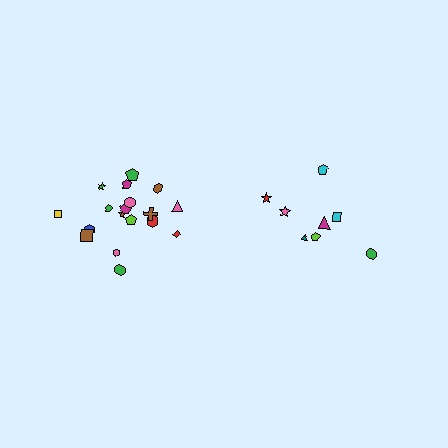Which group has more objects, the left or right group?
The left group.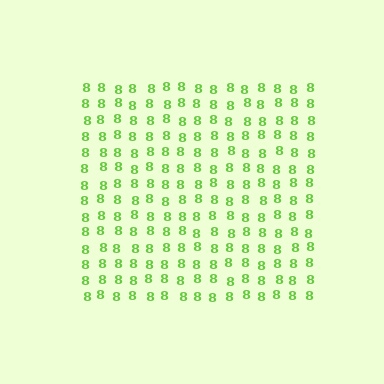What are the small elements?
The small elements are digit 8's.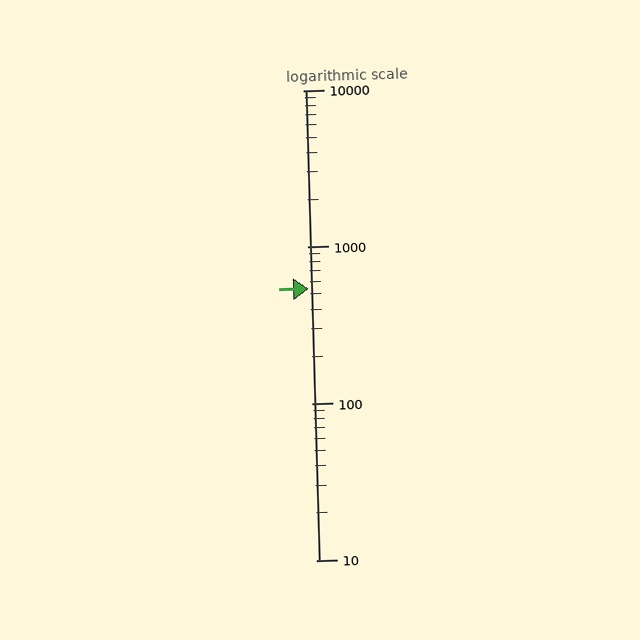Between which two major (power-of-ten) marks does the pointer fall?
The pointer is between 100 and 1000.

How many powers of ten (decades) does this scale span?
The scale spans 3 decades, from 10 to 10000.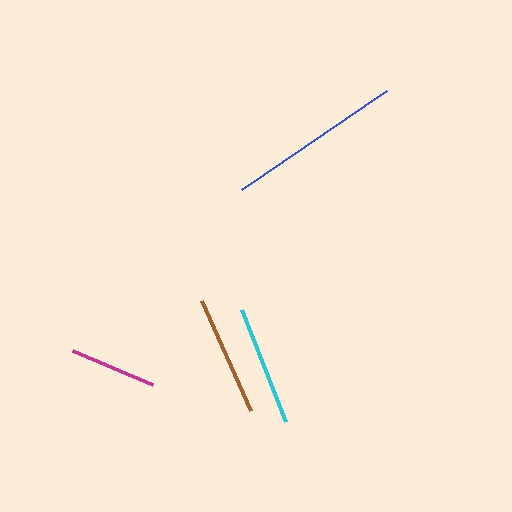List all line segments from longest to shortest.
From longest to shortest: blue, brown, cyan, magenta.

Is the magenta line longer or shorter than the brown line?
The brown line is longer than the magenta line.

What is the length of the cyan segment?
The cyan segment is approximately 120 pixels long.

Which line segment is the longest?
The blue line is the longest at approximately 175 pixels.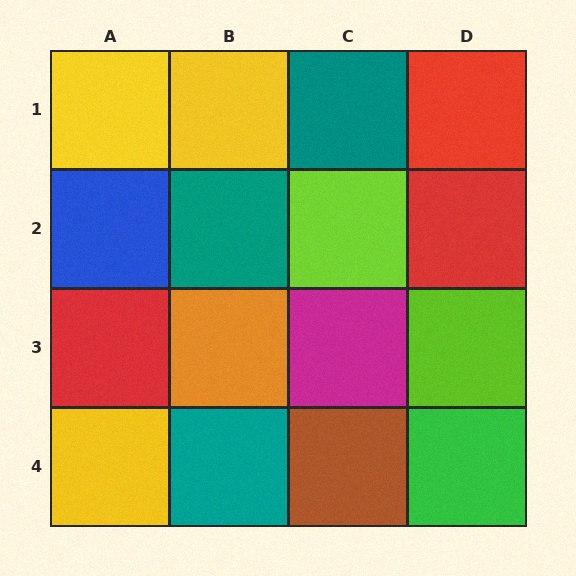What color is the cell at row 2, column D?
Red.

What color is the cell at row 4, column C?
Brown.